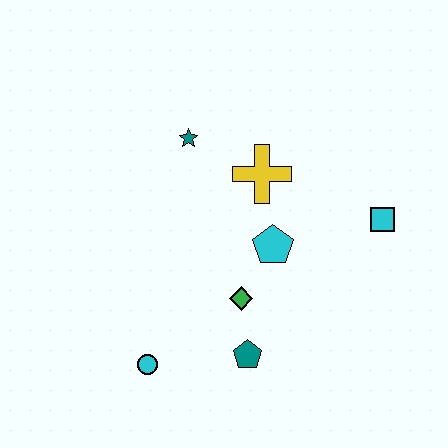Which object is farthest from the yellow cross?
The cyan circle is farthest from the yellow cross.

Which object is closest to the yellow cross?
The cyan pentagon is closest to the yellow cross.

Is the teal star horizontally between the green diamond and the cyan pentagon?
No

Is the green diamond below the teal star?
Yes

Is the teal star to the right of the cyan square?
No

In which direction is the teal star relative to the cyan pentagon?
The teal star is above the cyan pentagon.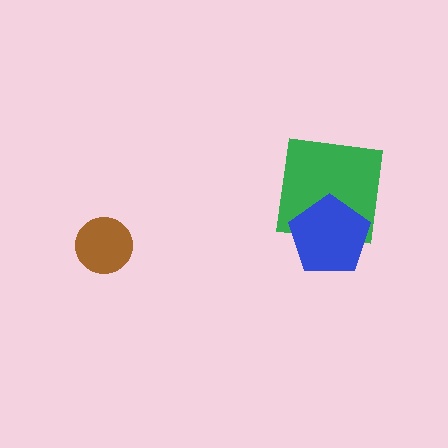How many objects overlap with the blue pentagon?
1 object overlaps with the blue pentagon.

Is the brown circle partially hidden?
No, no other shape covers it.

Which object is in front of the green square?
The blue pentagon is in front of the green square.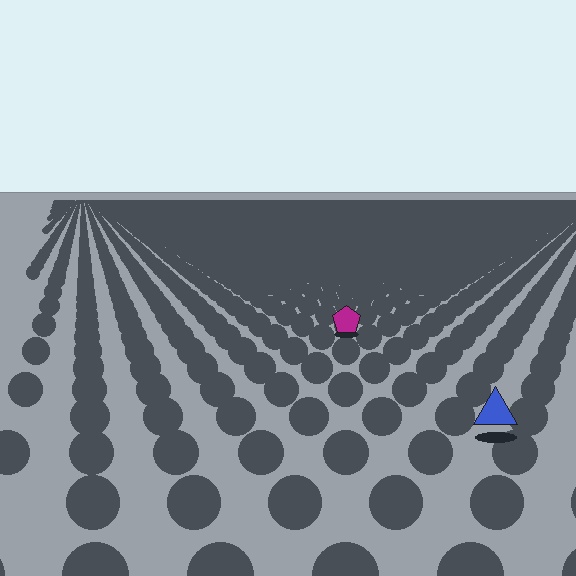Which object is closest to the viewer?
The blue triangle is closest. The texture marks near it are larger and more spread out.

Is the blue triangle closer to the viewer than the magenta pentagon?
Yes. The blue triangle is closer — you can tell from the texture gradient: the ground texture is coarser near it.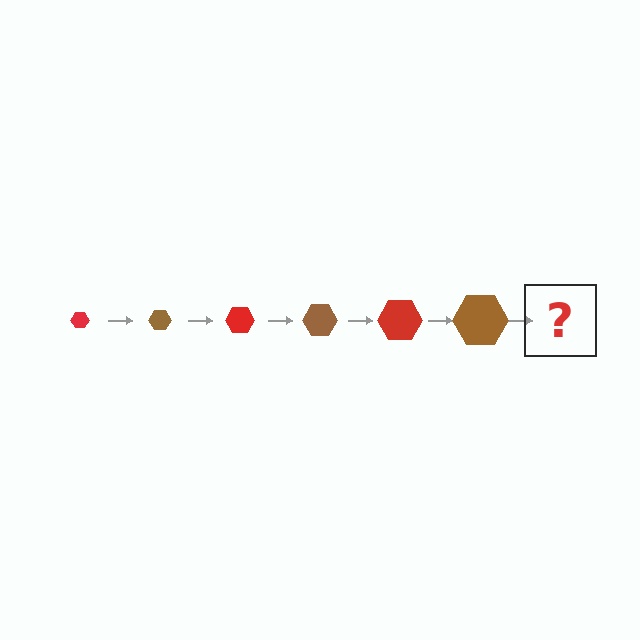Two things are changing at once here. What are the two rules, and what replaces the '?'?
The two rules are that the hexagon grows larger each step and the color cycles through red and brown. The '?' should be a red hexagon, larger than the previous one.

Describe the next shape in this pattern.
It should be a red hexagon, larger than the previous one.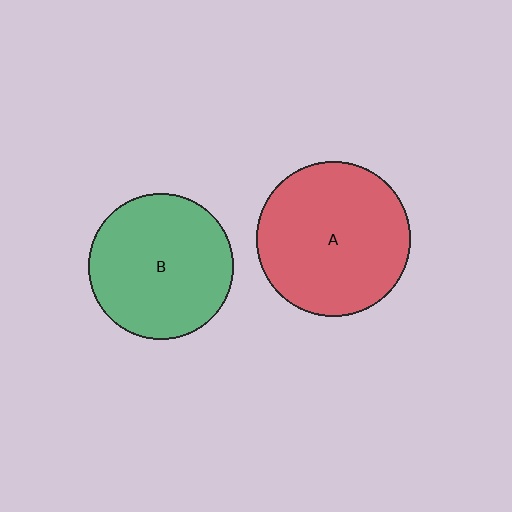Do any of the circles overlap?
No, none of the circles overlap.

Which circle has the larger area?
Circle A (red).